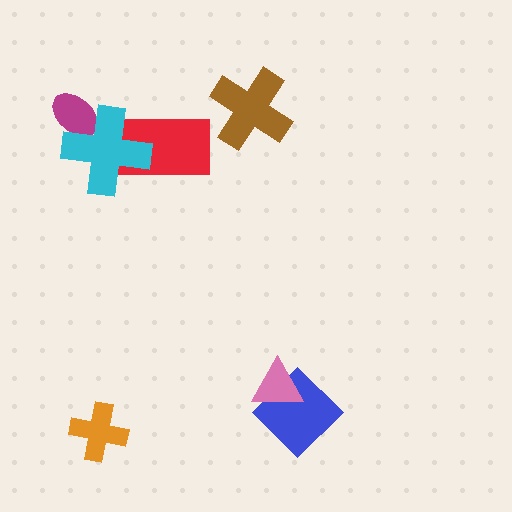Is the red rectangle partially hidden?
Yes, it is partially covered by another shape.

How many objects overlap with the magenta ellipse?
1 object overlaps with the magenta ellipse.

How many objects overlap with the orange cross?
0 objects overlap with the orange cross.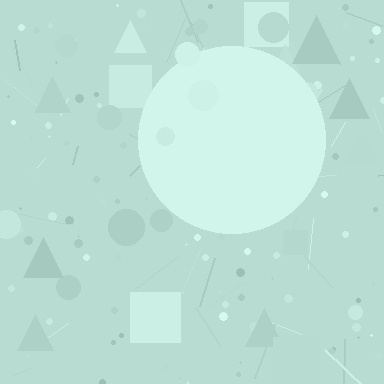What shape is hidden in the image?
A circle is hidden in the image.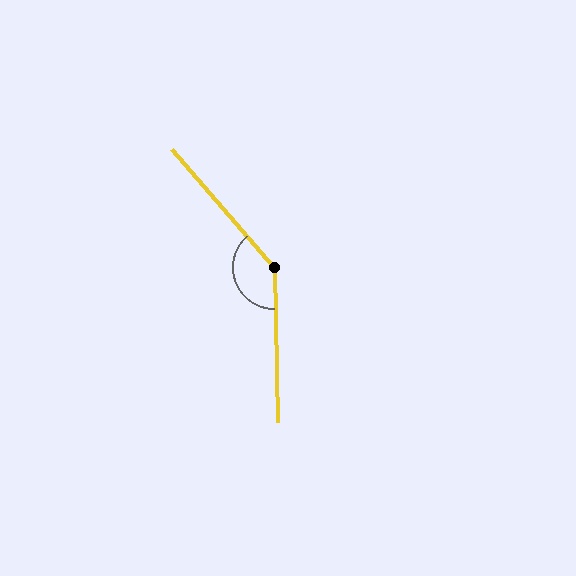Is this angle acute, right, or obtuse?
It is obtuse.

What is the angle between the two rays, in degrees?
Approximately 140 degrees.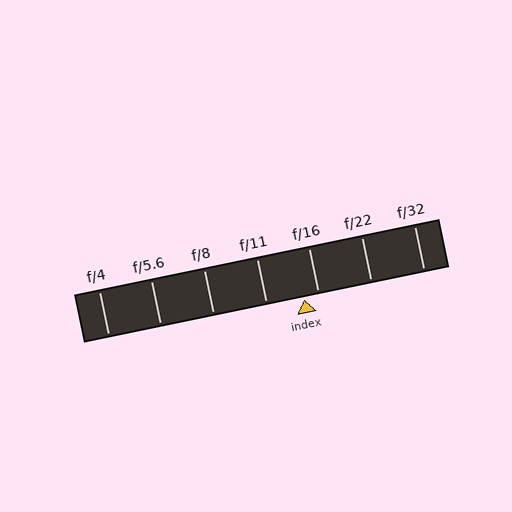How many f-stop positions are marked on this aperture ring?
There are 7 f-stop positions marked.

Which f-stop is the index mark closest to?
The index mark is closest to f/16.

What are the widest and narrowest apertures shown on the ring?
The widest aperture shown is f/4 and the narrowest is f/32.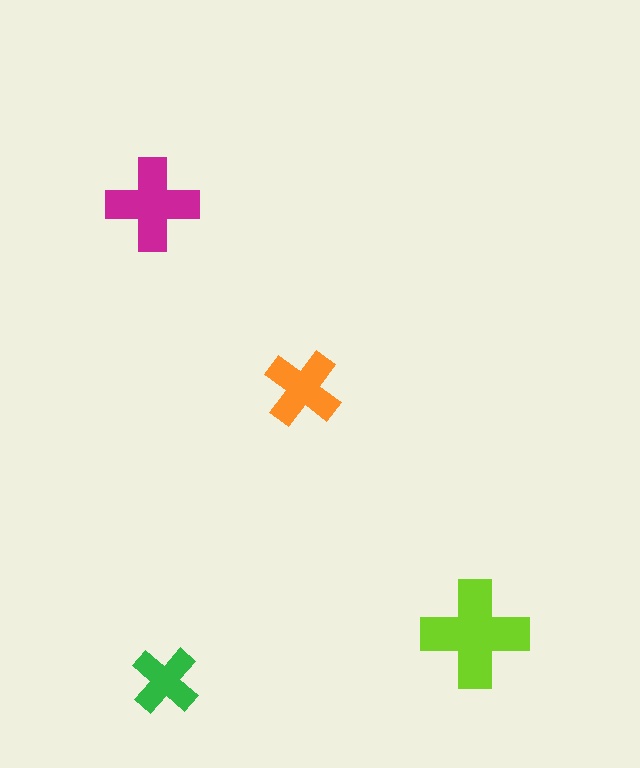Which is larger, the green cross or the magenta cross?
The magenta one.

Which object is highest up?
The magenta cross is topmost.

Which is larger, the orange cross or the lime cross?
The lime one.